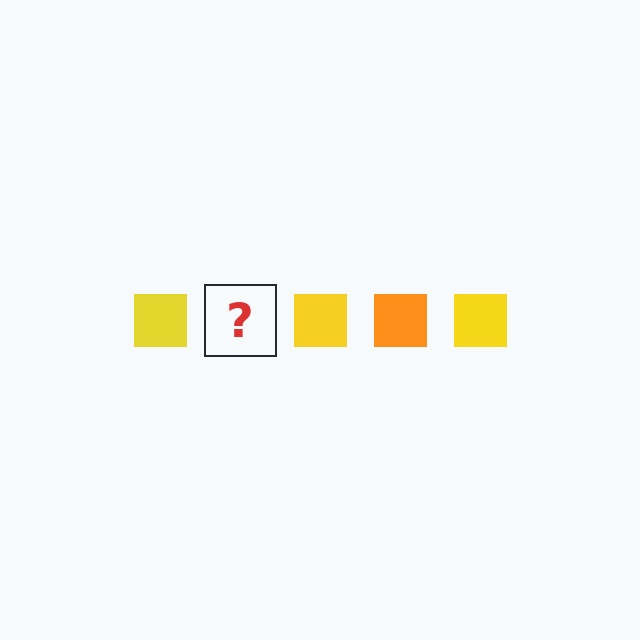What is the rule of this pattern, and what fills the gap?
The rule is that the pattern cycles through yellow, orange squares. The gap should be filled with an orange square.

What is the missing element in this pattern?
The missing element is an orange square.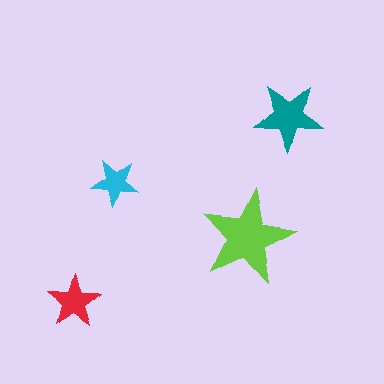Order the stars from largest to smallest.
the lime one, the teal one, the red one, the cyan one.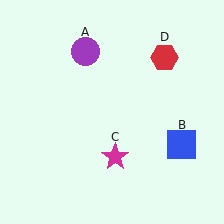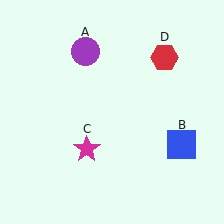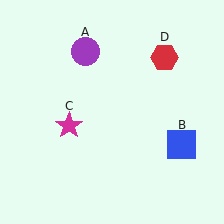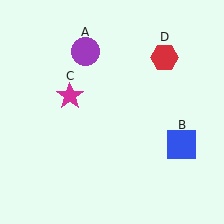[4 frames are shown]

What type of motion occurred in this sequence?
The magenta star (object C) rotated clockwise around the center of the scene.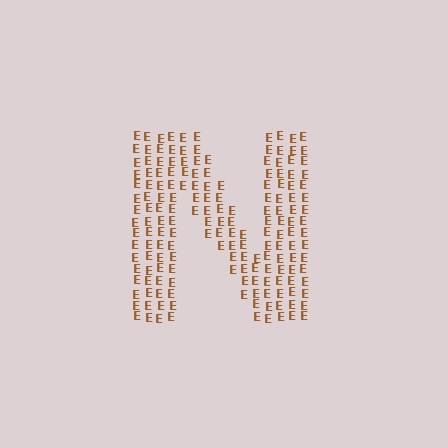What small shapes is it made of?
It is made of small letter E's.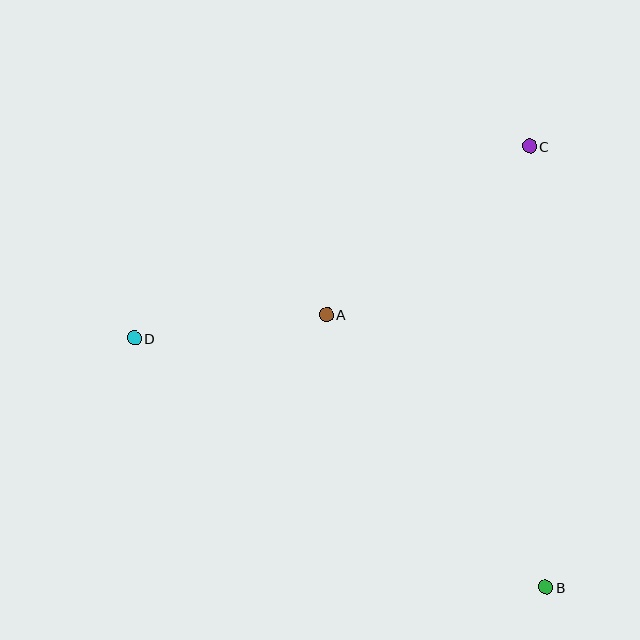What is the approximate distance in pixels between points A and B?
The distance between A and B is approximately 350 pixels.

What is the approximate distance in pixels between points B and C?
The distance between B and C is approximately 441 pixels.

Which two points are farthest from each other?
Points B and D are farthest from each other.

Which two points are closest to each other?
Points A and D are closest to each other.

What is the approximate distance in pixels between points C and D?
The distance between C and D is approximately 439 pixels.